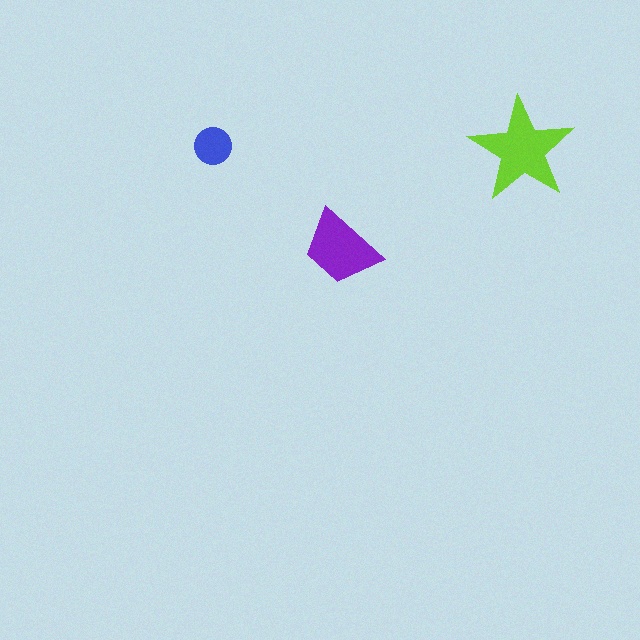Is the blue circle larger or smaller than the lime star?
Smaller.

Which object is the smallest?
The blue circle.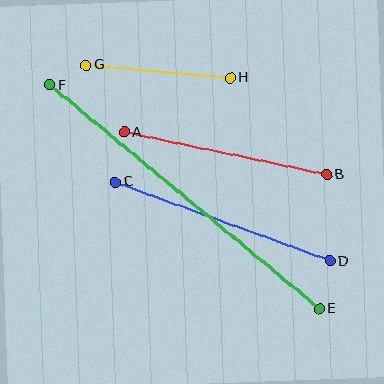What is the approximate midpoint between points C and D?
The midpoint is at approximately (222, 221) pixels.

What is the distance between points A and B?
The distance is approximately 207 pixels.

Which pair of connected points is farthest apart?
Points E and F are farthest apart.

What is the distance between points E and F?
The distance is approximately 351 pixels.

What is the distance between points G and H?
The distance is approximately 145 pixels.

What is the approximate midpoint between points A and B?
The midpoint is at approximately (225, 153) pixels.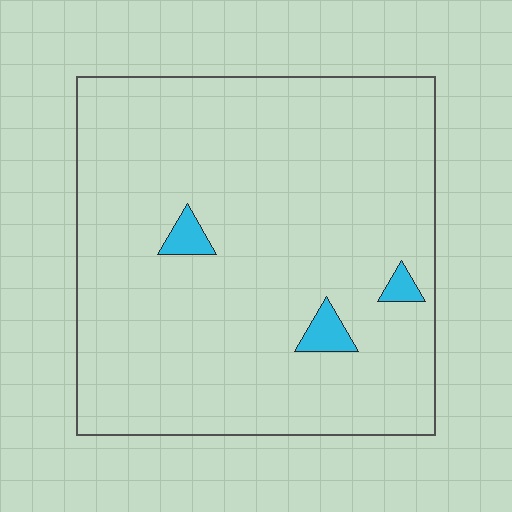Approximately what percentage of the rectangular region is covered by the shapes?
Approximately 5%.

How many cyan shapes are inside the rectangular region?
3.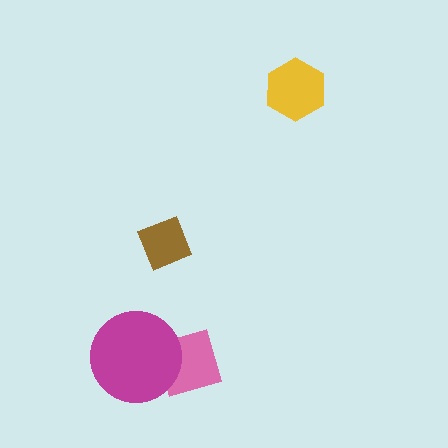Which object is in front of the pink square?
The magenta circle is in front of the pink square.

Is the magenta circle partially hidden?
No, no other shape covers it.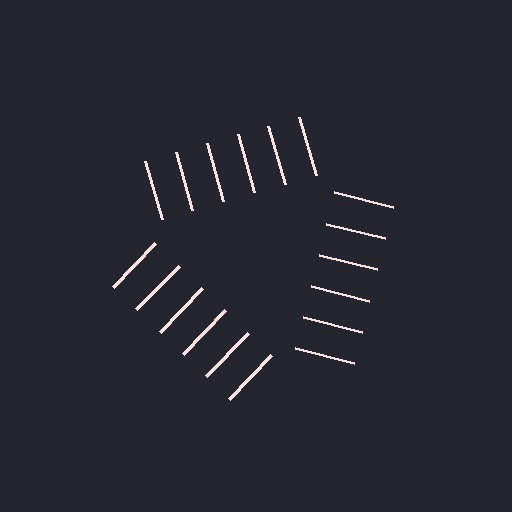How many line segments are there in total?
18 — 6 along each of the 3 edges.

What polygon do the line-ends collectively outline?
An illusory triangle — the line segments terminate on its edges but no continuous stroke is drawn.